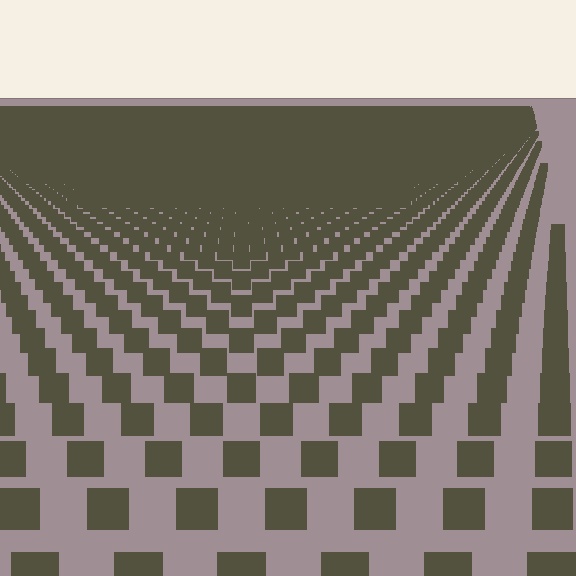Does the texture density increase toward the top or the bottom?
Density increases toward the top.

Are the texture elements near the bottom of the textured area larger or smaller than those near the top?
Larger. Near the bottom, elements are closer to the viewer and appear at a bigger on-screen size.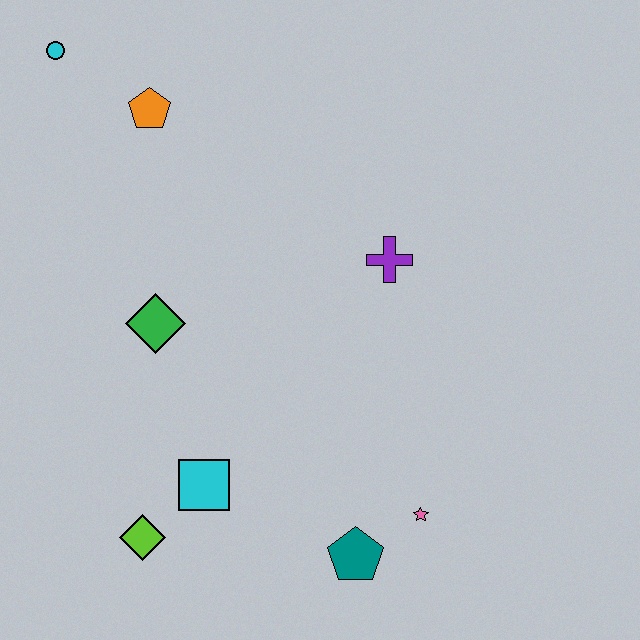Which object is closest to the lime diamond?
The cyan square is closest to the lime diamond.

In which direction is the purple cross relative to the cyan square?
The purple cross is above the cyan square.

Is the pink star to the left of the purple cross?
No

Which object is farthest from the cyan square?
The cyan circle is farthest from the cyan square.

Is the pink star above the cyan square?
No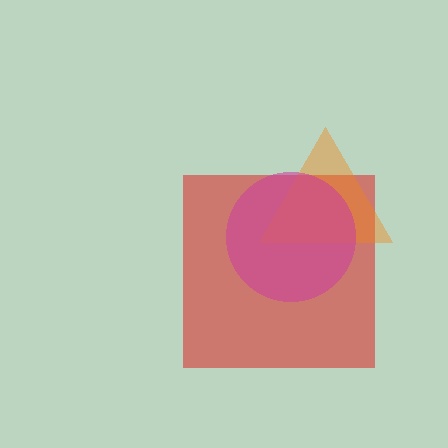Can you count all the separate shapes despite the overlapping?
Yes, there are 3 separate shapes.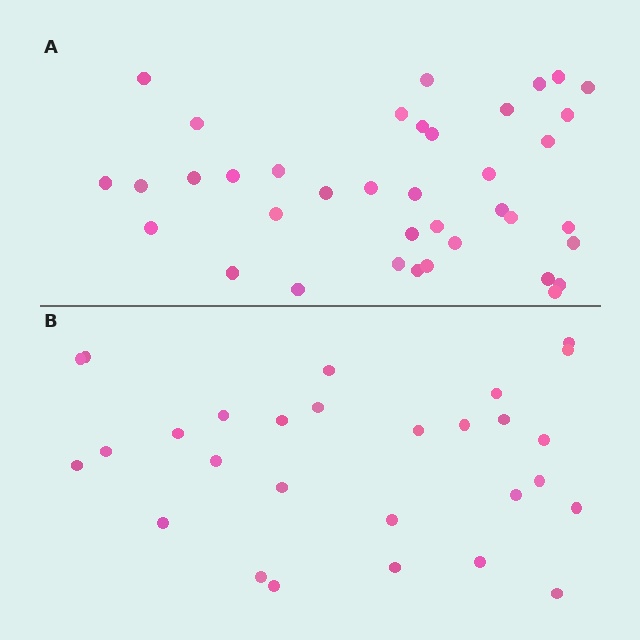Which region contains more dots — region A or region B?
Region A (the top region) has more dots.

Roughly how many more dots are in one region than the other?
Region A has roughly 10 or so more dots than region B.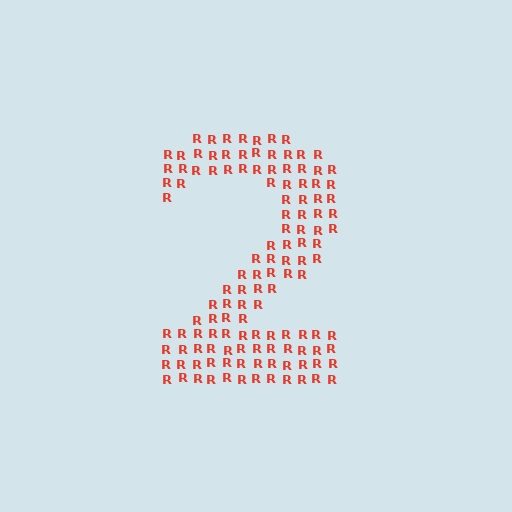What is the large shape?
The large shape is the digit 2.